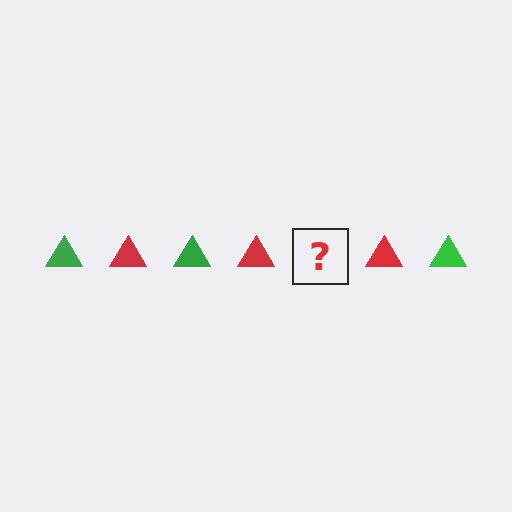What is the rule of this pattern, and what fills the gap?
The rule is that the pattern cycles through green, red triangles. The gap should be filled with a green triangle.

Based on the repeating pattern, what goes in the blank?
The blank should be a green triangle.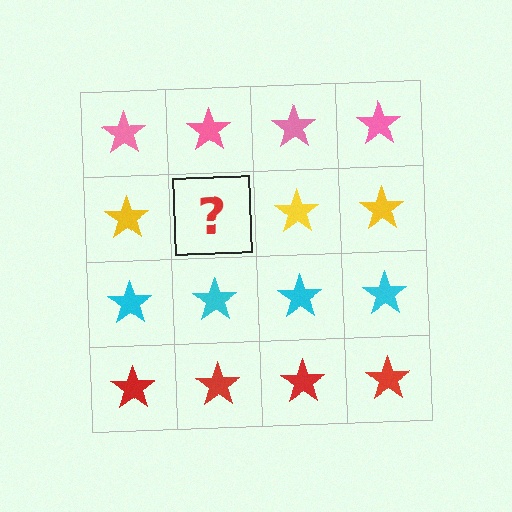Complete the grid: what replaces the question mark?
The question mark should be replaced with a yellow star.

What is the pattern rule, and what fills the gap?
The rule is that each row has a consistent color. The gap should be filled with a yellow star.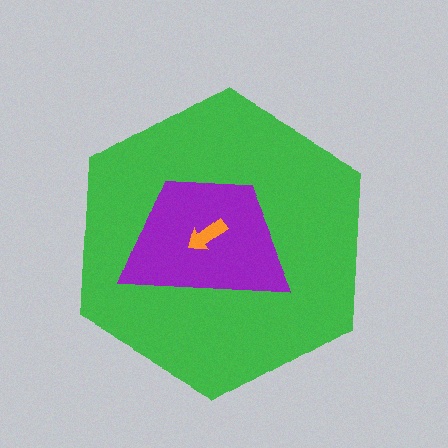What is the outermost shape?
The green hexagon.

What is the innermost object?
The orange arrow.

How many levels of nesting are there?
3.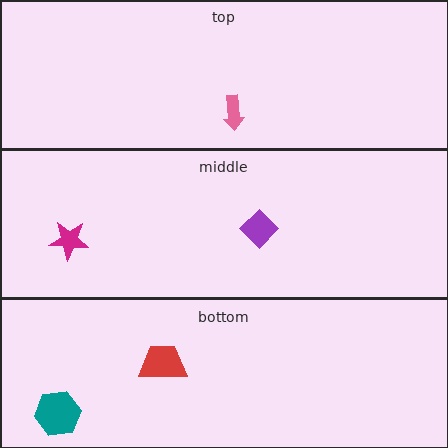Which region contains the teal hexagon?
The bottom region.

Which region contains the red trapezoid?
The bottom region.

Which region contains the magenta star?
The middle region.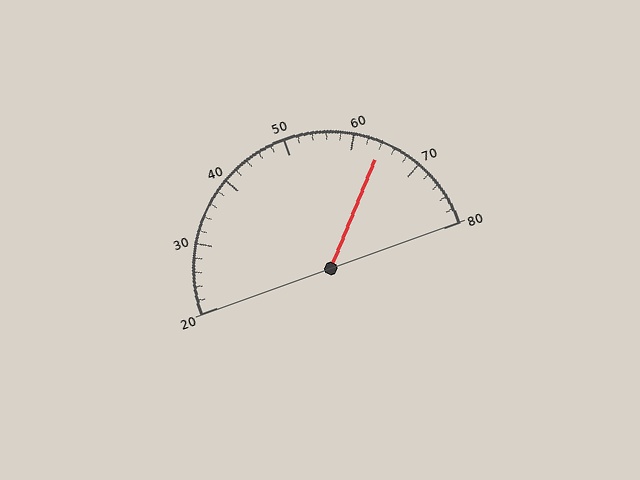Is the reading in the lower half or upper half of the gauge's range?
The reading is in the upper half of the range (20 to 80).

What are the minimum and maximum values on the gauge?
The gauge ranges from 20 to 80.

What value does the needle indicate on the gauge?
The needle indicates approximately 64.